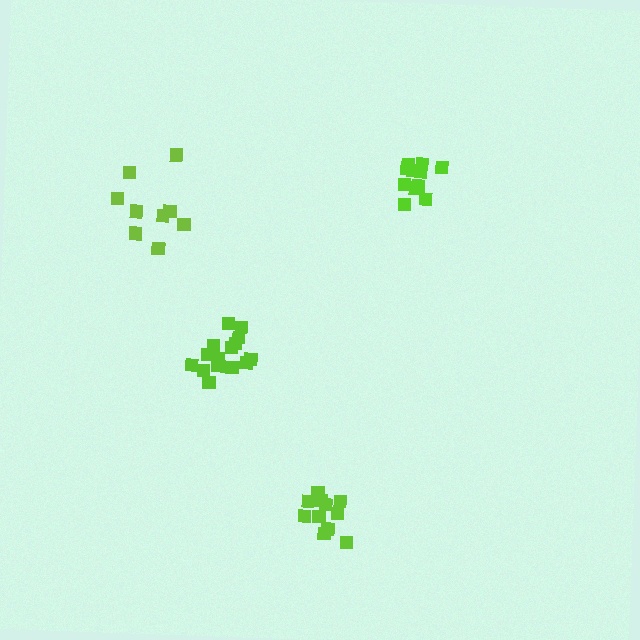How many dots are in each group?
Group 1: 9 dots, Group 2: 11 dots, Group 3: 15 dots, Group 4: 11 dots (46 total).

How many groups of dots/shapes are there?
There are 4 groups.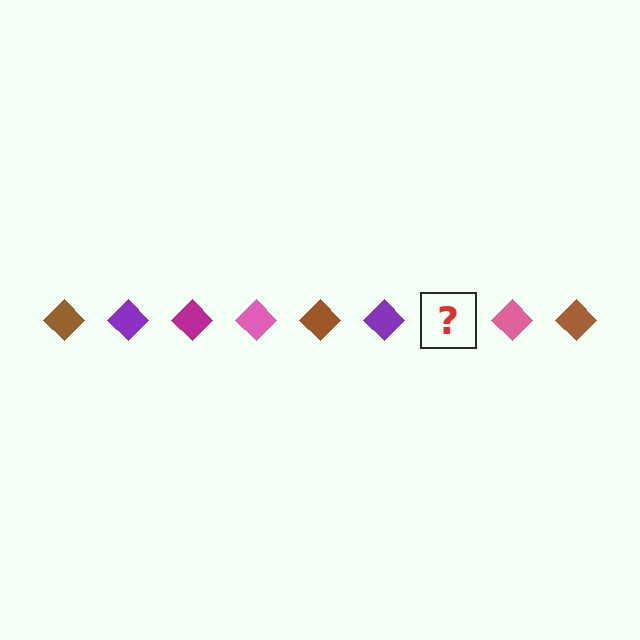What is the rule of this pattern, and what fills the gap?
The rule is that the pattern cycles through brown, purple, magenta, pink diamonds. The gap should be filled with a magenta diamond.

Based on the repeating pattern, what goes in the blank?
The blank should be a magenta diamond.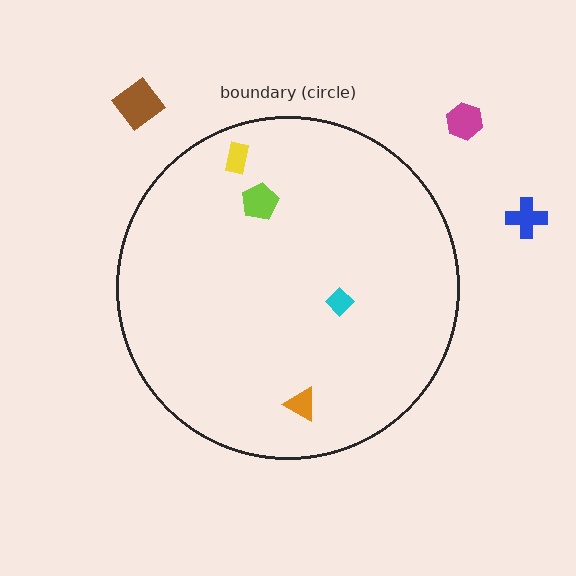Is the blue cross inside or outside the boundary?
Outside.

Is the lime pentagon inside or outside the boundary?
Inside.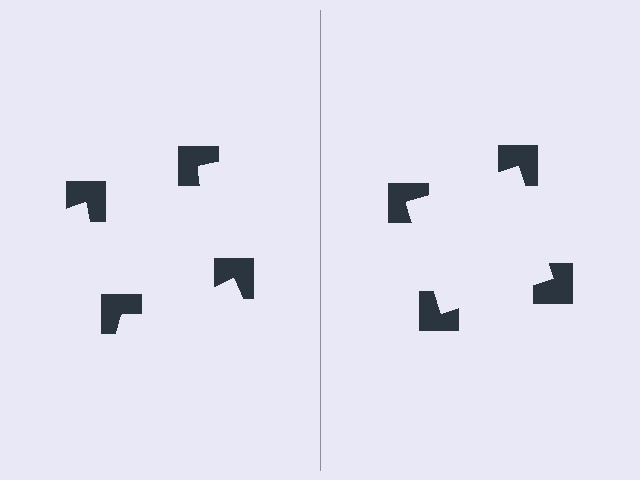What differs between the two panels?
The notched squares are positioned identically on both sides; only the wedge orientations differ. On the right they align to a square; on the left they are misaligned.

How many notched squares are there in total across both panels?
8 — 4 on each side.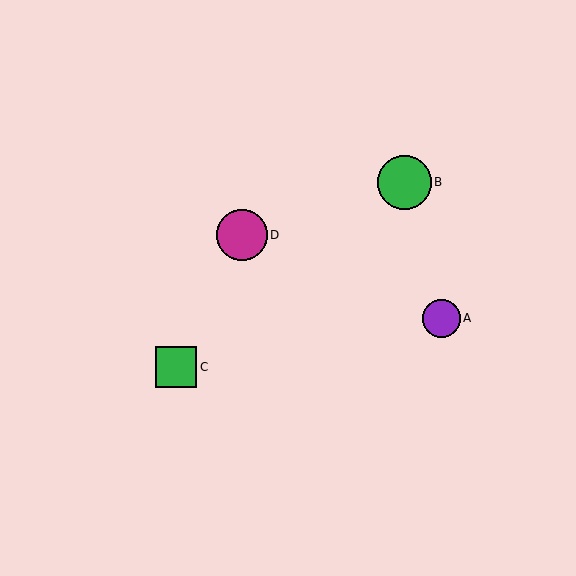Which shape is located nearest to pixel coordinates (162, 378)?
The green square (labeled C) at (176, 367) is nearest to that location.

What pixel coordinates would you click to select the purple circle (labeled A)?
Click at (441, 318) to select the purple circle A.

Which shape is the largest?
The green circle (labeled B) is the largest.